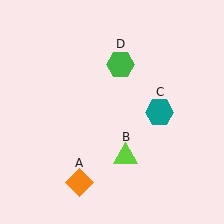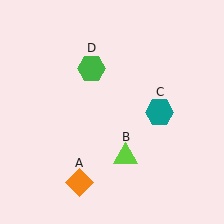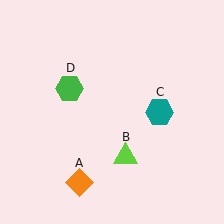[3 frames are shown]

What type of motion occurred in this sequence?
The green hexagon (object D) rotated counterclockwise around the center of the scene.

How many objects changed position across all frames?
1 object changed position: green hexagon (object D).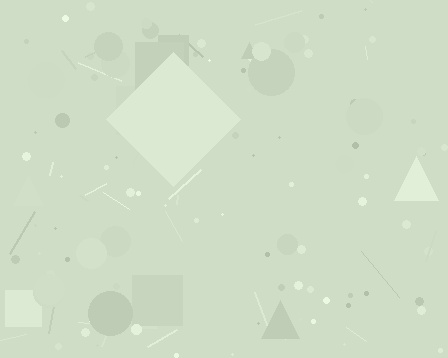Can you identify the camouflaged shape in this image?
The camouflaged shape is a diamond.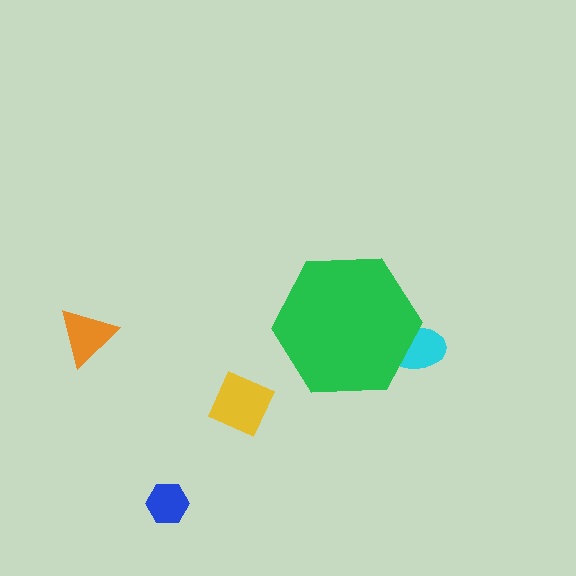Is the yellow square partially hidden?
No, the yellow square is fully visible.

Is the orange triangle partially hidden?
No, the orange triangle is fully visible.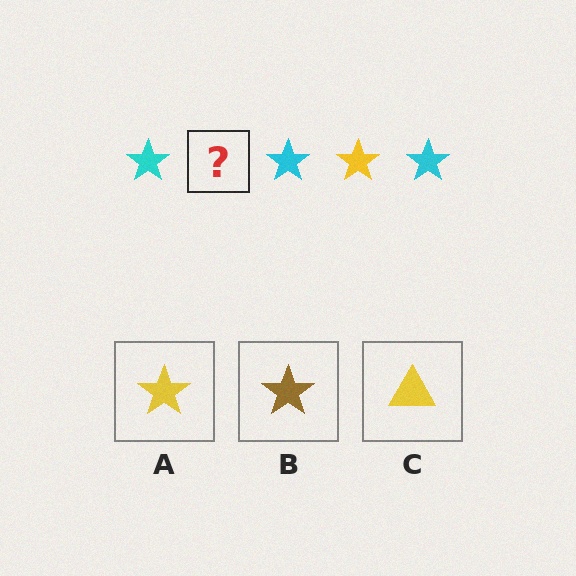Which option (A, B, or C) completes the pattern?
A.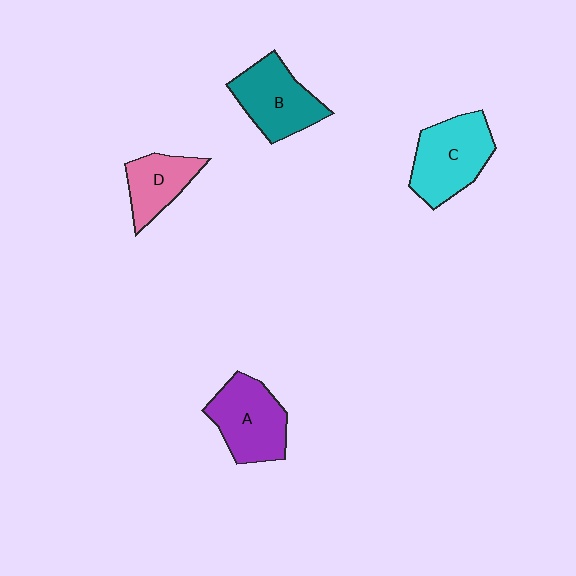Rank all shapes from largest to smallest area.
From largest to smallest: C (cyan), A (purple), B (teal), D (pink).